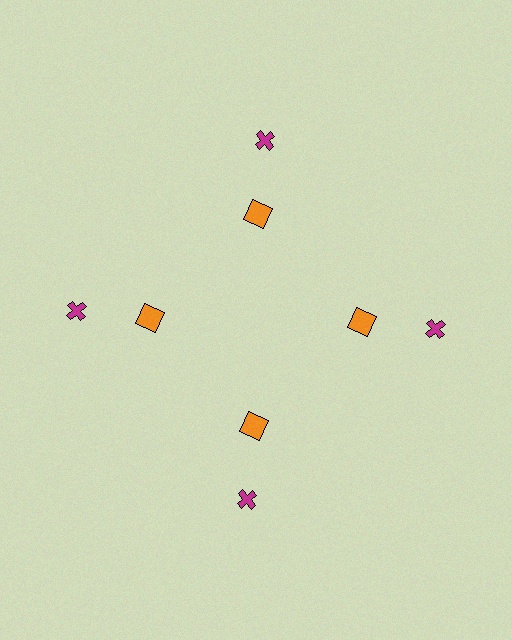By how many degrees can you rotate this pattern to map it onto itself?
The pattern maps onto itself every 90 degrees of rotation.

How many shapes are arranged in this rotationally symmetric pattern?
There are 8 shapes, arranged in 4 groups of 2.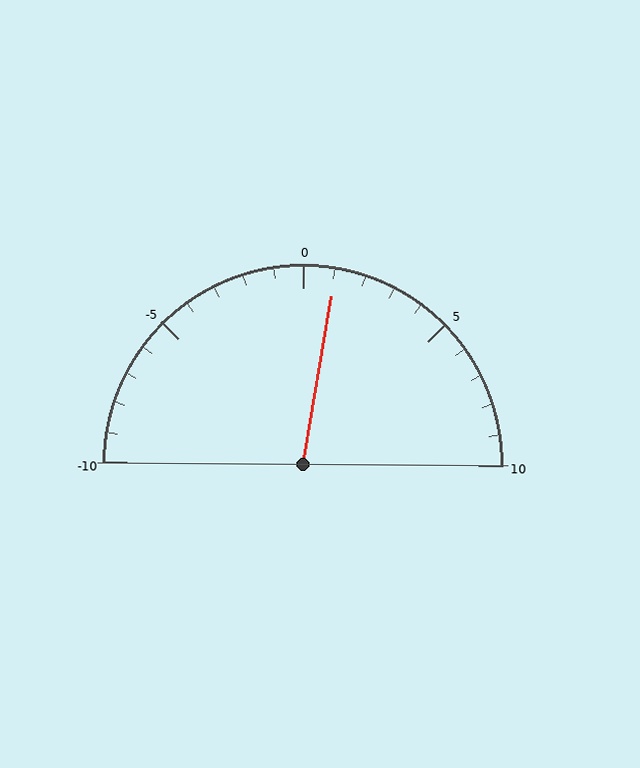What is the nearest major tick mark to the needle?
The nearest major tick mark is 0.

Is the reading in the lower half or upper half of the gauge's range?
The reading is in the upper half of the range (-10 to 10).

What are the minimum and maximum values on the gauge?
The gauge ranges from -10 to 10.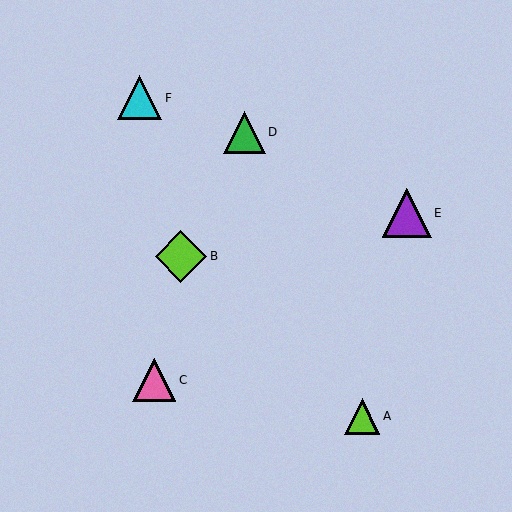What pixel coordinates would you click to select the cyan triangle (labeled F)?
Click at (139, 98) to select the cyan triangle F.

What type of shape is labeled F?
Shape F is a cyan triangle.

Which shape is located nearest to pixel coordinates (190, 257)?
The lime diamond (labeled B) at (181, 256) is nearest to that location.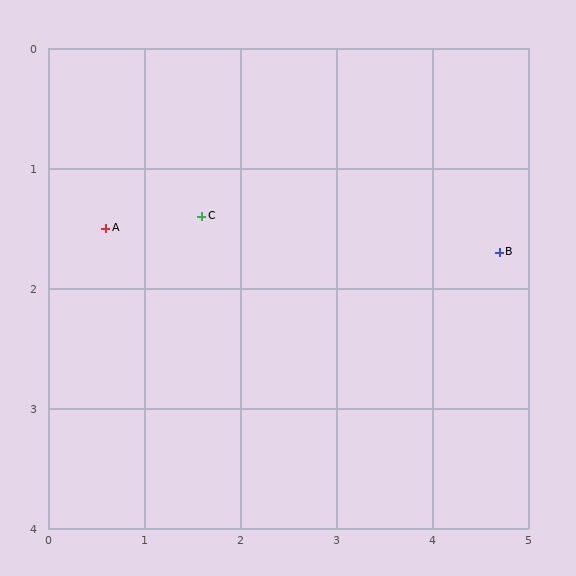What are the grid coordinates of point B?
Point B is at approximately (4.7, 1.7).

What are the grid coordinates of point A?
Point A is at approximately (0.6, 1.5).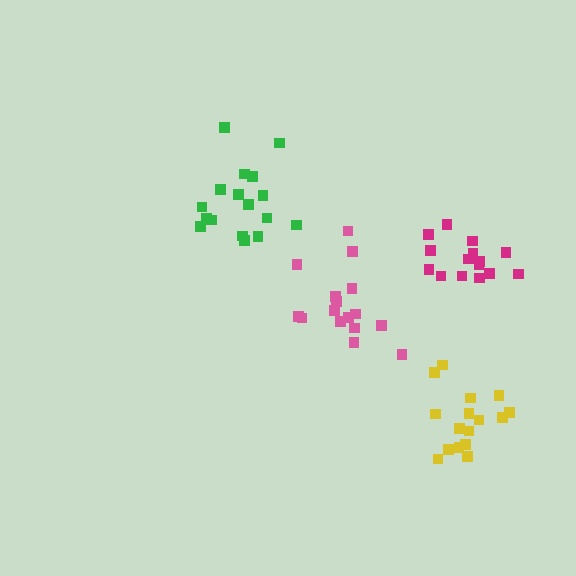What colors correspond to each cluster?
The clusters are colored: green, magenta, pink, yellow.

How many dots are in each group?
Group 1: 17 dots, Group 2: 15 dots, Group 3: 16 dots, Group 4: 16 dots (64 total).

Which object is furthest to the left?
The green cluster is leftmost.